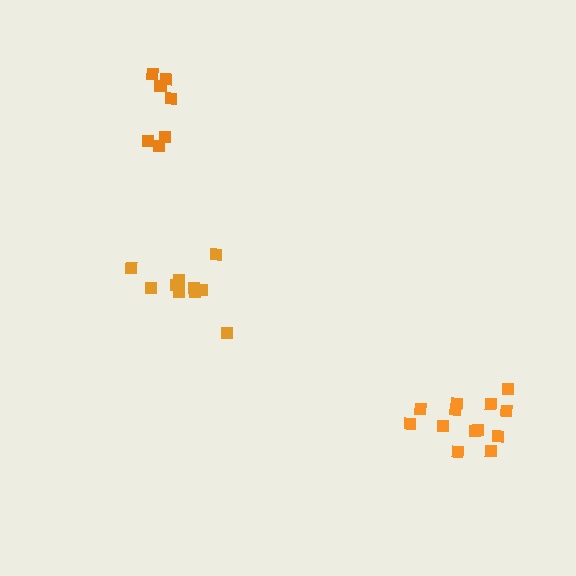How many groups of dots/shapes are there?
There are 3 groups.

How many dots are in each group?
Group 1: 10 dots, Group 2: 13 dots, Group 3: 8 dots (31 total).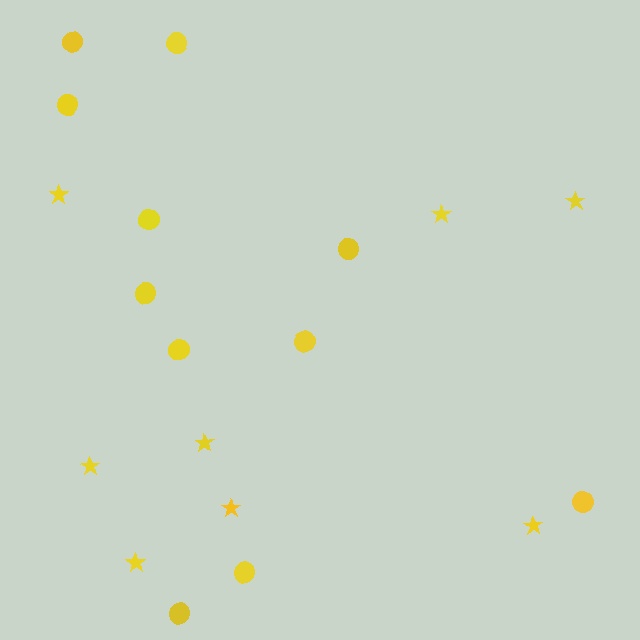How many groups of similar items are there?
There are 2 groups: one group of circles (11) and one group of stars (8).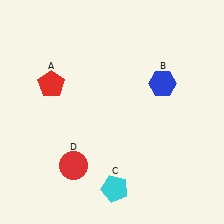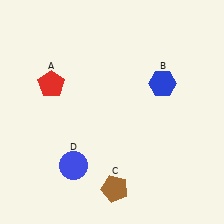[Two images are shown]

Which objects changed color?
C changed from cyan to brown. D changed from red to blue.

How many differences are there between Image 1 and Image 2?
There are 2 differences between the two images.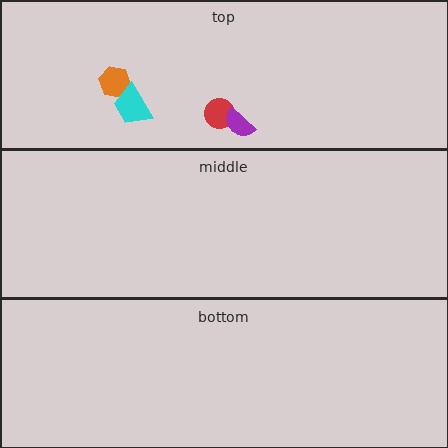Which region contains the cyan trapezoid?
The top region.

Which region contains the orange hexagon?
The top region.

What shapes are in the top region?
The orange hexagon, the cyan trapezoid, the red circle, the purple semicircle.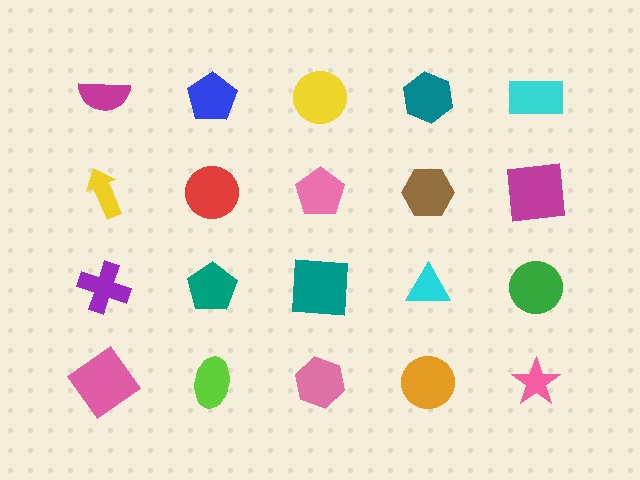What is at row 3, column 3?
A teal square.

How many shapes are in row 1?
5 shapes.